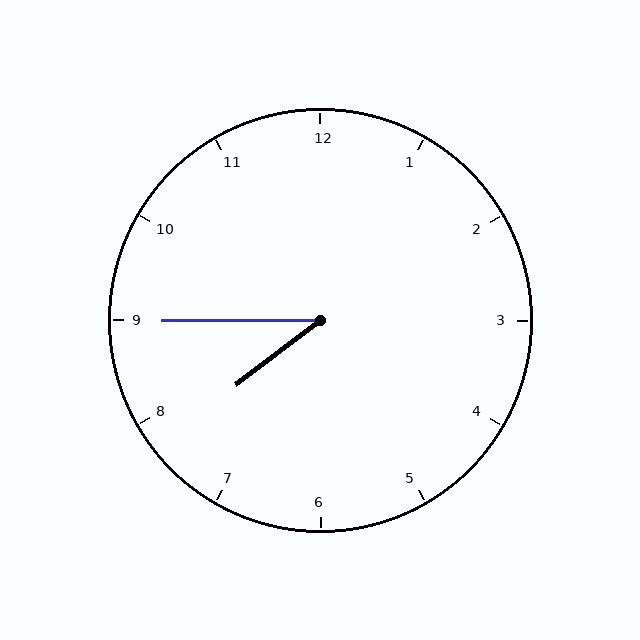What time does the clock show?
7:45.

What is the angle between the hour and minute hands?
Approximately 38 degrees.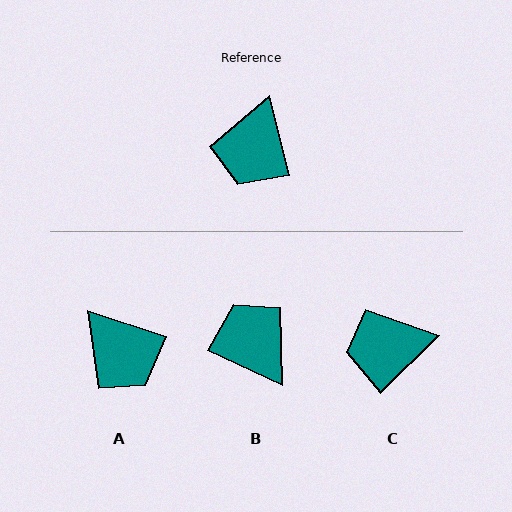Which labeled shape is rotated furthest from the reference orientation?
B, about 130 degrees away.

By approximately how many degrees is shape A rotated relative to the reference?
Approximately 57 degrees counter-clockwise.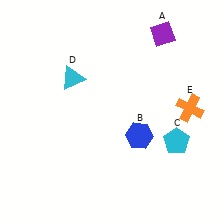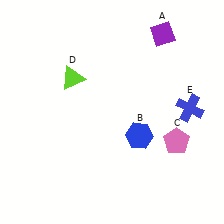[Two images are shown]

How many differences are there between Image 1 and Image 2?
There are 3 differences between the two images.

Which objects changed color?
C changed from cyan to pink. D changed from cyan to lime. E changed from orange to blue.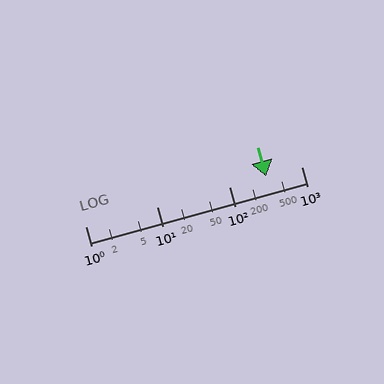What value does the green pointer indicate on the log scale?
The pointer indicates approximately 320.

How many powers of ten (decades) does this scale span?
The scale spans 3 decades, from 1 to 1000.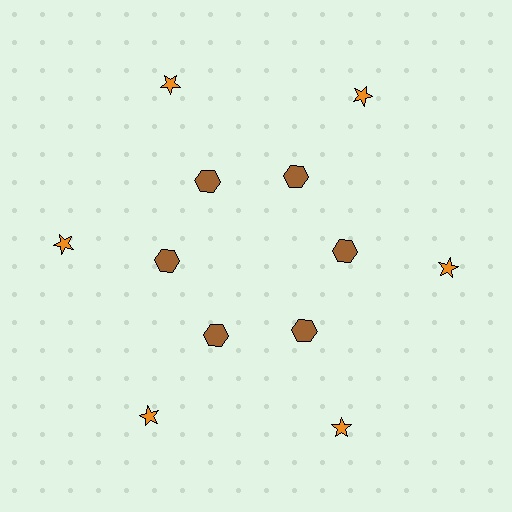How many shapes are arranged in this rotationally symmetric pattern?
There are 12 shapes, arranged in 6 groups of 2.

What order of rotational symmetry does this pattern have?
This pattern has 6-fold rotational symmetry.